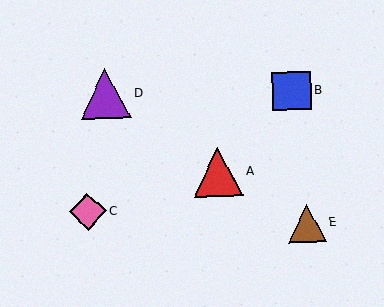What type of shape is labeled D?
Shape D is a purple triangle.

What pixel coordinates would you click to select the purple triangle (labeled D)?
Click at (106, 94) to select the purple triangle D.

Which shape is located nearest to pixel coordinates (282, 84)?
The blue square (labeled B) at (292, 91) is nearest to that location.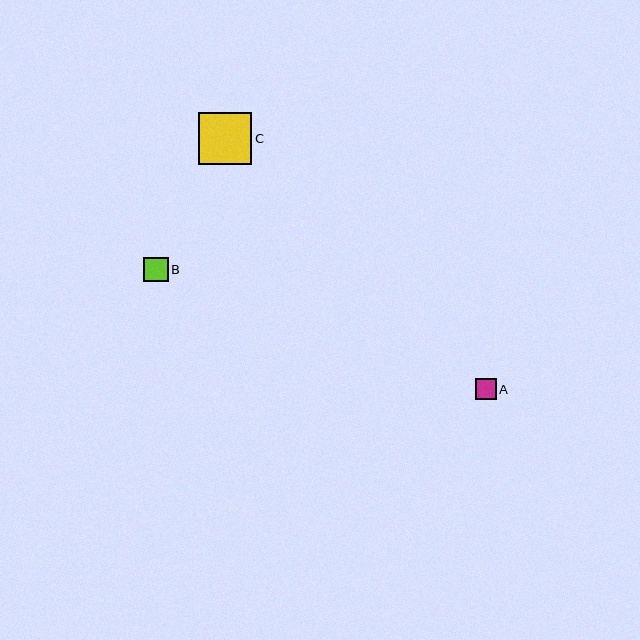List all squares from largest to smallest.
From largest to smallest: C, B, A.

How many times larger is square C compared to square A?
Square C is approximately 2.6 times the size of square A.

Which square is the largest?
Square C is the largest with a size of approximately 53 pixels.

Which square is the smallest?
Square A is the smallest with a size of approximately 21 pixels.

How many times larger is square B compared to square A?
Square B is approximately 1.2 times the size of square A.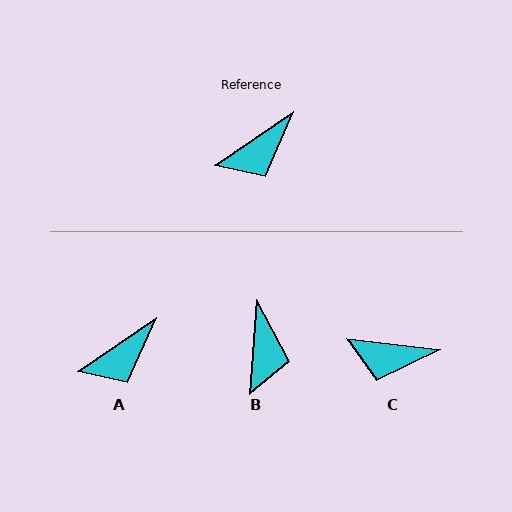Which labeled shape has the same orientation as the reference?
A.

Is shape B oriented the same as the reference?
No, it is off by about 51 degrees.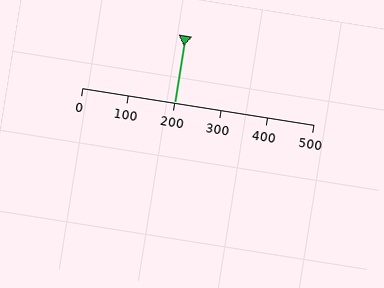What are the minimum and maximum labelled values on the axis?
The axis runs from 0 to 500.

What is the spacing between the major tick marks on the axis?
The major ticks are spaced 100 apart.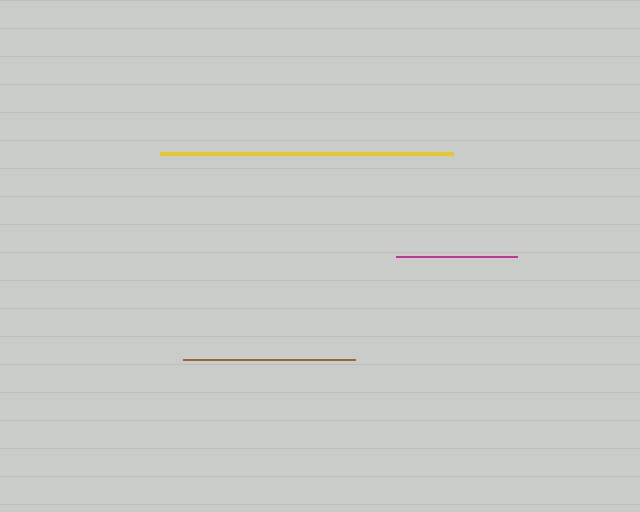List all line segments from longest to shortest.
From longest to shortest: yellow, brown, magenta.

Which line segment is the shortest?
The magenta line is the shortest at approximately 121 pixels.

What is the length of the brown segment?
The brown segment is approximately 171 pixels long.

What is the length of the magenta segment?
The magenta segment is approximately 121 pixels long.